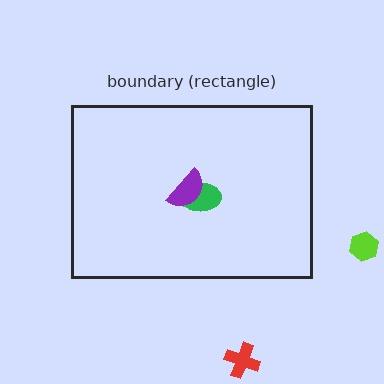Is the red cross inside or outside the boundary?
Outside.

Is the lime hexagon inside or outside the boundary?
Outside.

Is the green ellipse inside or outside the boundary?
Inside.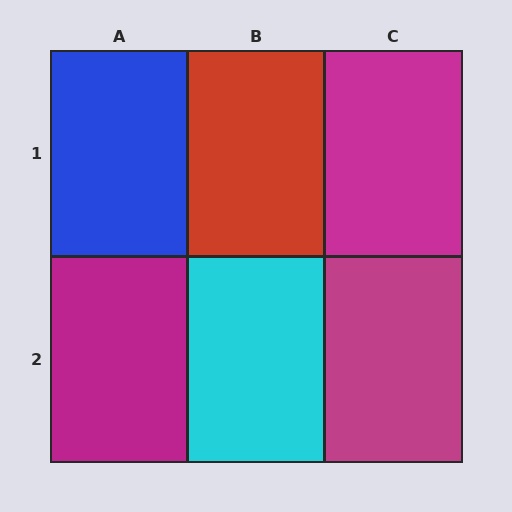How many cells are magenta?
3 cells are magenta.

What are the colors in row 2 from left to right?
Magenta, cyan, magenta.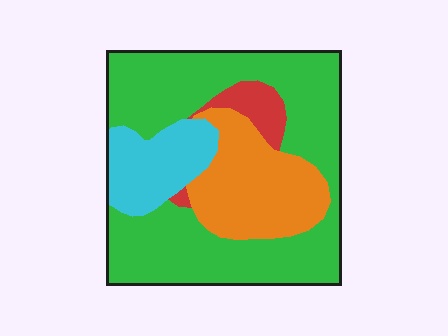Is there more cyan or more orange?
Orange.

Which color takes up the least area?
Red, at roughly 5%.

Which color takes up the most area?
Green, at roughly 60%.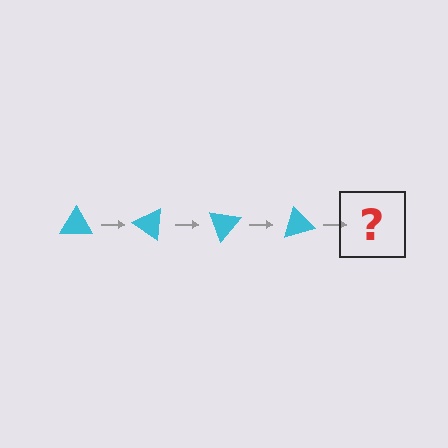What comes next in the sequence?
The next element should be a cyan triangle rotated 140 degrees.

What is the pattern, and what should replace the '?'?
The pattern is that the triangle rotates 35 degrees each step. The '?' should be a cyan triangle rotated 140 degrees.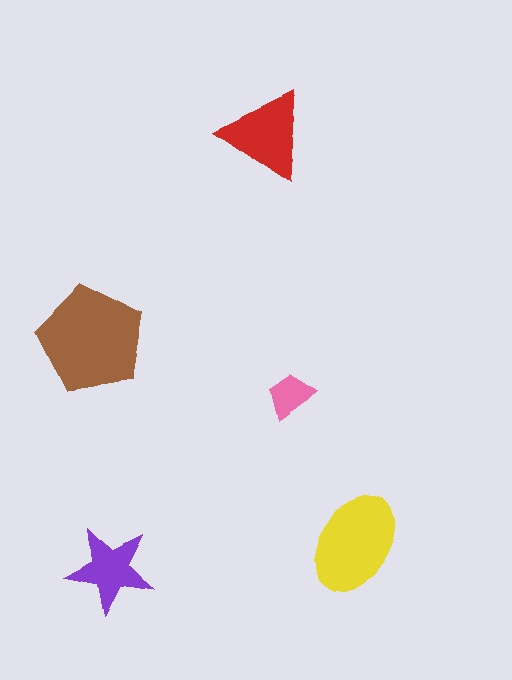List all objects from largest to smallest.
The brown pentagon, the yellow ellipse, the red triangle, the purple star, the pink trapezoid.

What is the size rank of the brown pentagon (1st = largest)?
1st.